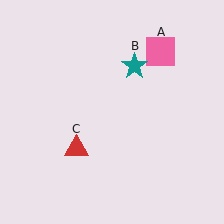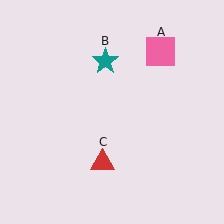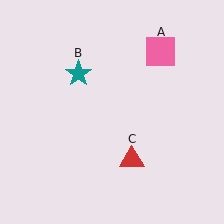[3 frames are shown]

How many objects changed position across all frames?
2 objects changed position: teal star (object B), red triangle (object C).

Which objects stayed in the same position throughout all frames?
Pink square (object A) remained stationary.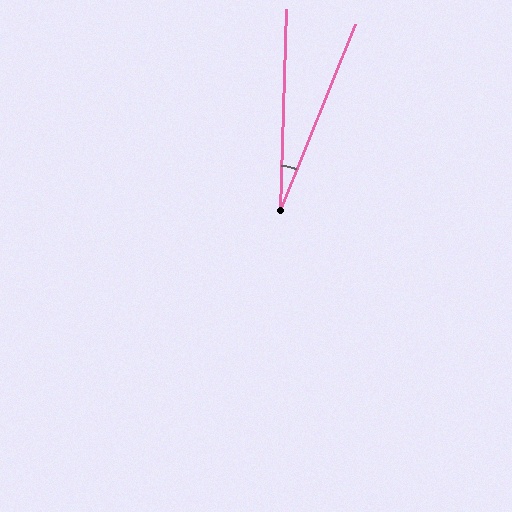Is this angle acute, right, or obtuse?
It is acute.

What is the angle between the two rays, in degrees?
Approximately 20 degrees.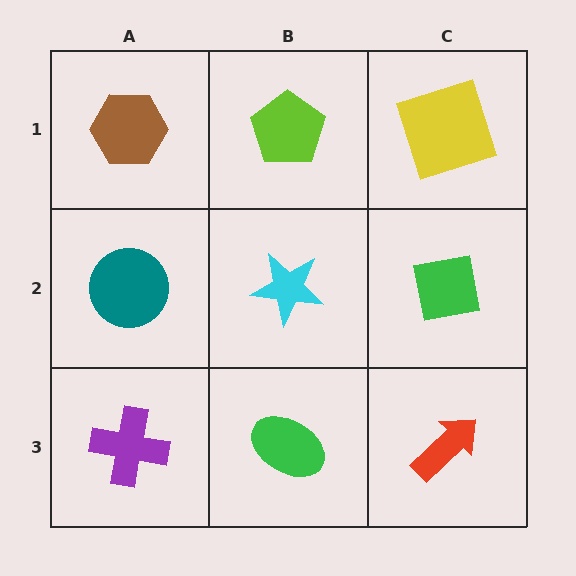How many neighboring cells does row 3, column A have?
2.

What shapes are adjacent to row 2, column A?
A brown hexagon (row 1, column A), a purple cross (row 3, column A), a cyan star (row 2, column B).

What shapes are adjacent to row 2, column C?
A yellow square (row 1, column C), a red arrow (row 3, column C), a cyan star (row 2, column B).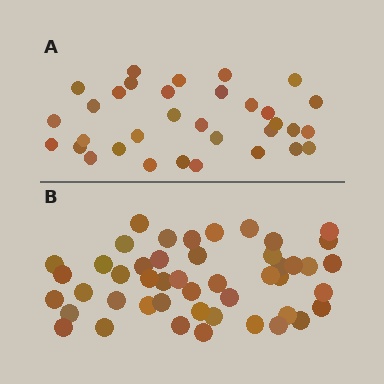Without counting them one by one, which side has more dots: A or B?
Region B (the bottom region) has more dots.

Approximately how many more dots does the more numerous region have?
Region B has approximately 15 more dots than region A.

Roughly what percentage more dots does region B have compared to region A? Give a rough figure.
About 40% more.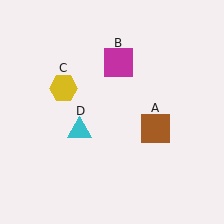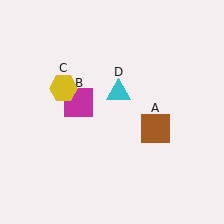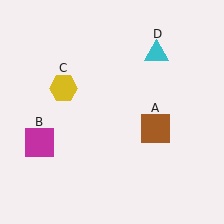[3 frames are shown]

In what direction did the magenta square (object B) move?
The magenta square (object B) moved down and to the left.